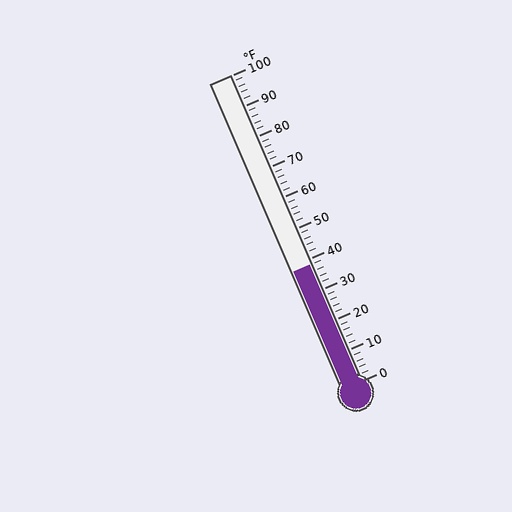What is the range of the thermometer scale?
The thermometer scale ranges from 0°F to 100°F.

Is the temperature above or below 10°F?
The temperature is above 10°F.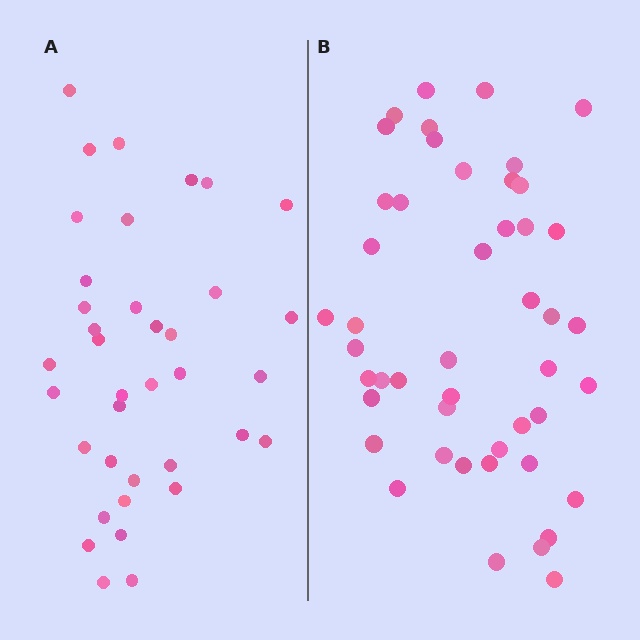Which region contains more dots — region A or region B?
Region B (the right region) has more dots.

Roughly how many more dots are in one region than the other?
Region B has roughly 10 or so more dots than region A.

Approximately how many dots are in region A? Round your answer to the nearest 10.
About 40 dots. (The exact count is 37, which rounds to 40.)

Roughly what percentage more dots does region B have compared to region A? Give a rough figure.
About 25% more.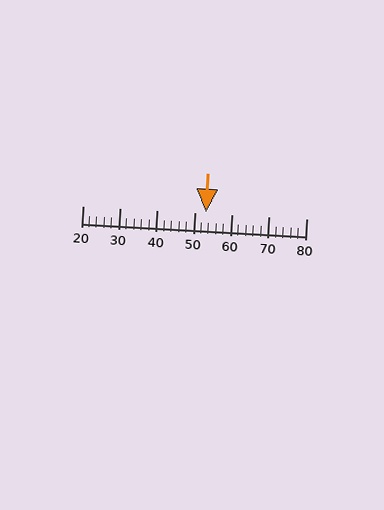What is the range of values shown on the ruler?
The ruler shows values from 20 to 80.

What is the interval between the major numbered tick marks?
The major tick marks are spaced 10 units apart.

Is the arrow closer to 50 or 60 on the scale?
The arrow is closer to 50.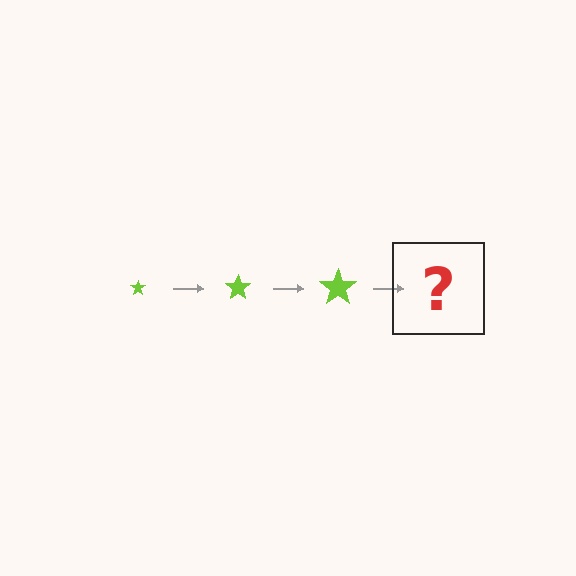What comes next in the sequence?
The next element should be a lime star, larger than the previous one.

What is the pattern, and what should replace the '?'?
The pattern is that the star gets progressively larger each step. The '?' should be a lime star, larger than the previous one.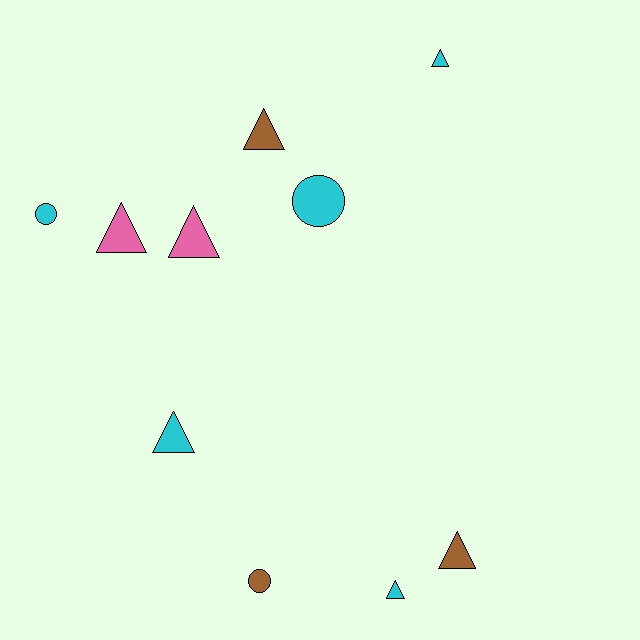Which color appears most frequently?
Cyan, with 5 objects.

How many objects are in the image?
There are 10 objects.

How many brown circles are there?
There is 1 brown circle.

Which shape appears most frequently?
Triangle, with 7 objects.